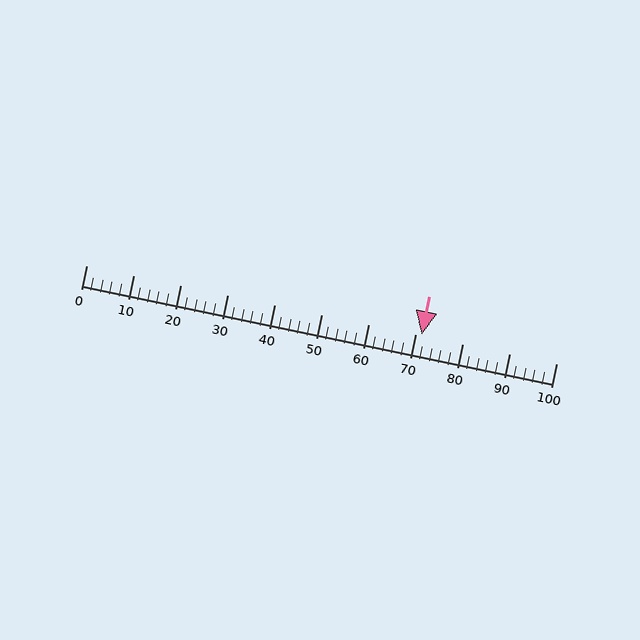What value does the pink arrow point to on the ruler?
The pink arrow points to approximately 71.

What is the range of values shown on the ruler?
The ruler shows values from 0 to 100.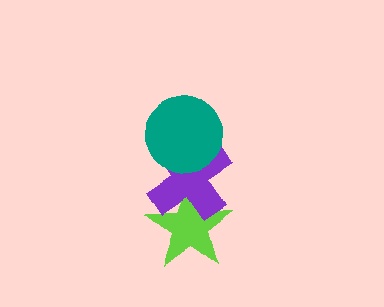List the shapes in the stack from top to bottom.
From top to bottom: the teal circle, the purple cross, the lime star.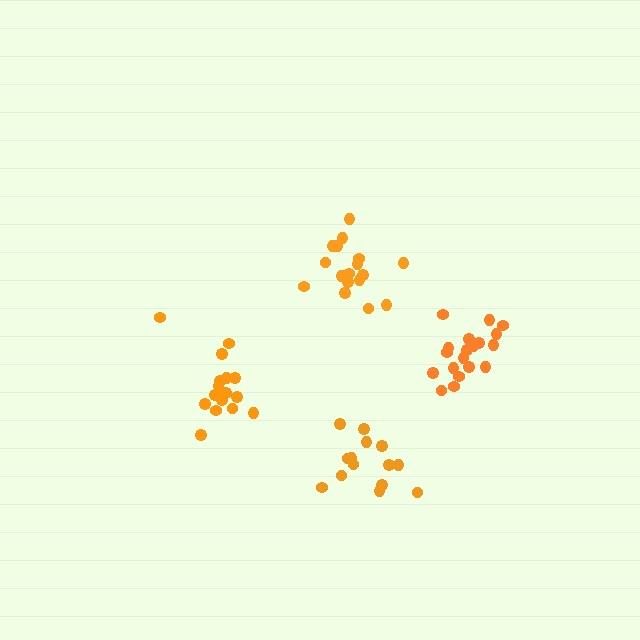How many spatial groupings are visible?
There are 4 spatial groupings.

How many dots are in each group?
Group 1: 18 dots, Group 2: 14 dots, Group 3: 19 dots, Group 4: 17 dots (68 total).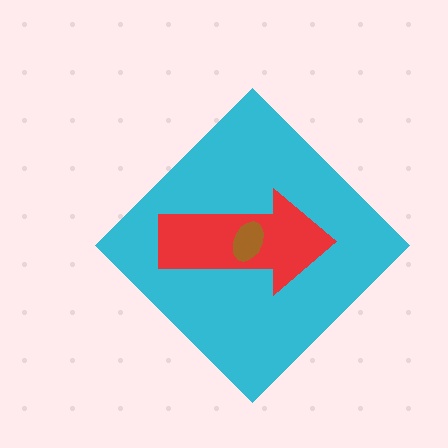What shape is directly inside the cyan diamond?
The red arrow.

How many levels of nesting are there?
3.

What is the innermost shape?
The brown ellipse.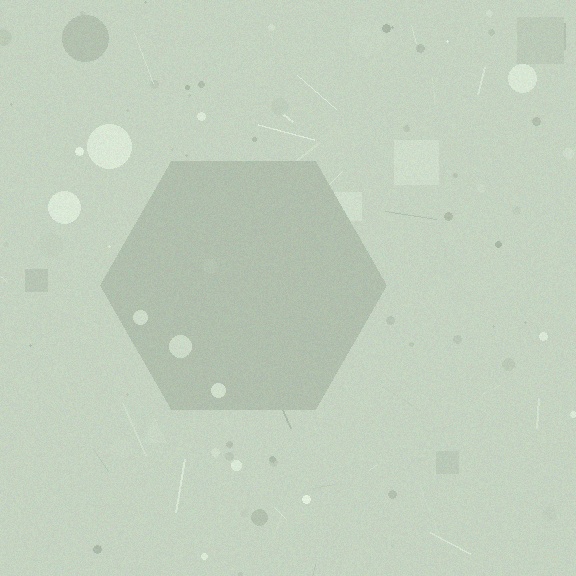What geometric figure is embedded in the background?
A hexagon is embedded in the background.